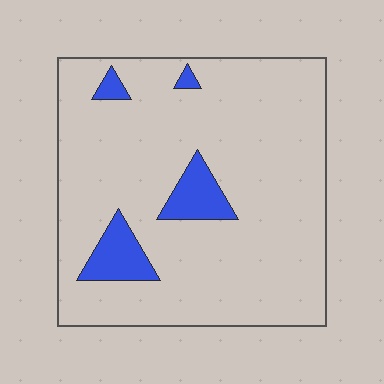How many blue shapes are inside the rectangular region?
4.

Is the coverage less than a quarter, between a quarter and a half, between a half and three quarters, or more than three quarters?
Less than a quarter.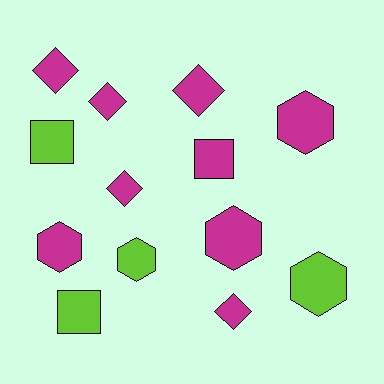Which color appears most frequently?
Magenta, with 9 objects.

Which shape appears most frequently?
Hexagon, with 5 objects.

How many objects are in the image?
There are 13 objects.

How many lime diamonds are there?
There are no lime diamonds.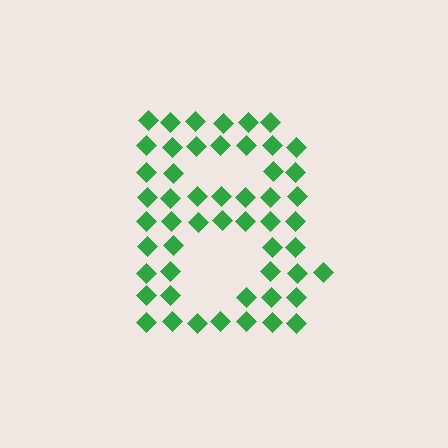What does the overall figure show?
The overall figure shows the letter B.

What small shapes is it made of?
It is made of small diamonds.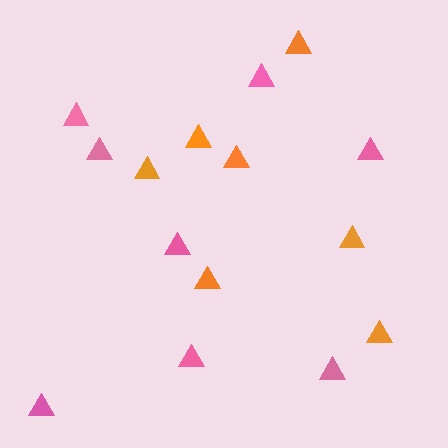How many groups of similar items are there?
There are 2 groups: one group of pink triangles (8) and one group of orange triangles (7).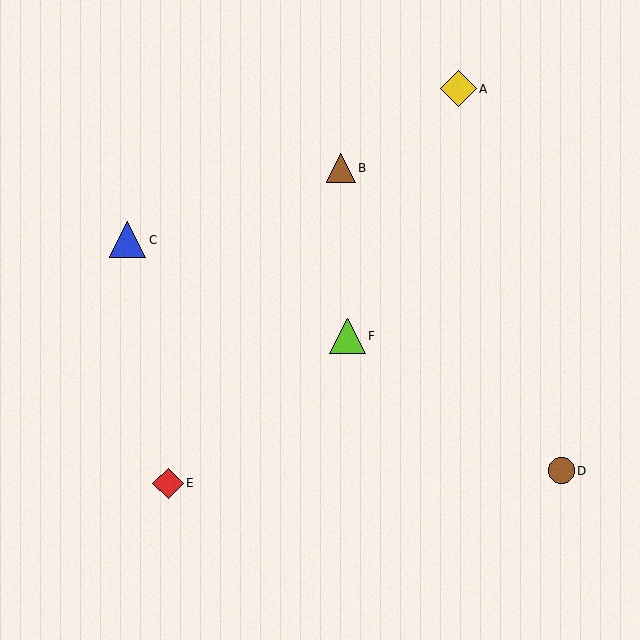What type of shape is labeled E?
Shape E is a red diamond.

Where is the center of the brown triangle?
The center of the brown triangle is at (341, 168).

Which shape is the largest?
The blue triangle (labeled C) is the largest.